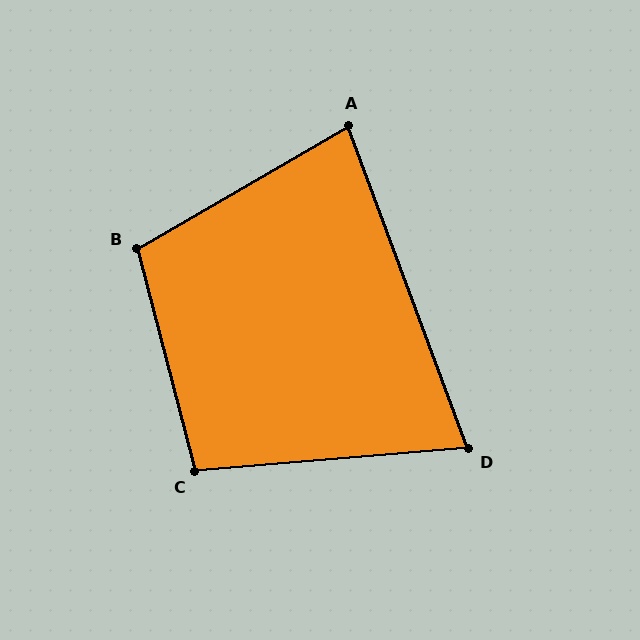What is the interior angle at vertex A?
Approximately 80 degrees (acute).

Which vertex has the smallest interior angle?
D, at approximately 74 degrees.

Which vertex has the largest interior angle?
B, at approximately 106 degrees.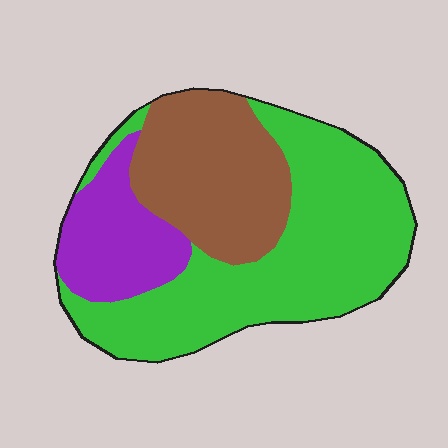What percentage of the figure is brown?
Brown takes up between a sixth and a third of the figure.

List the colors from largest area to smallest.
From largest to smallest: green, brown, purple.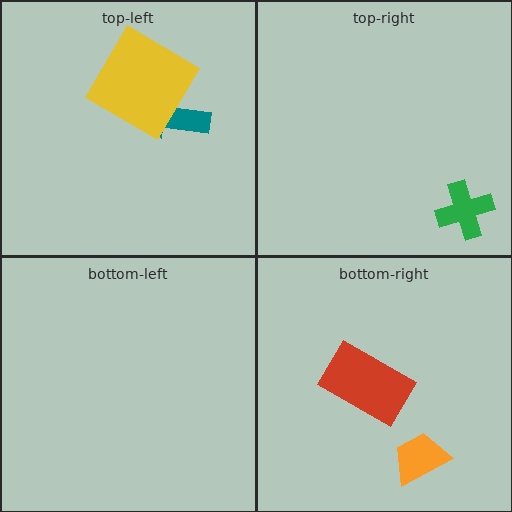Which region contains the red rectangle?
The bottom-right region.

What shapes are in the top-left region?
The teal arrow, the yellow diamond.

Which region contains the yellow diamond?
The top-left region.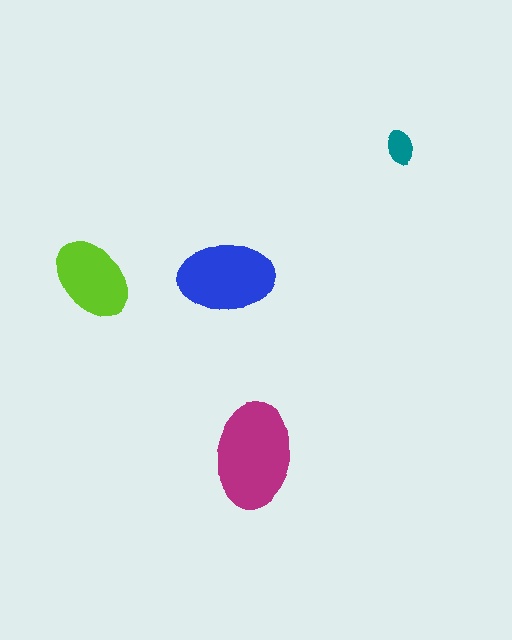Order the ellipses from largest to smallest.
the magenta one, the blue one, the lime one, the teal one.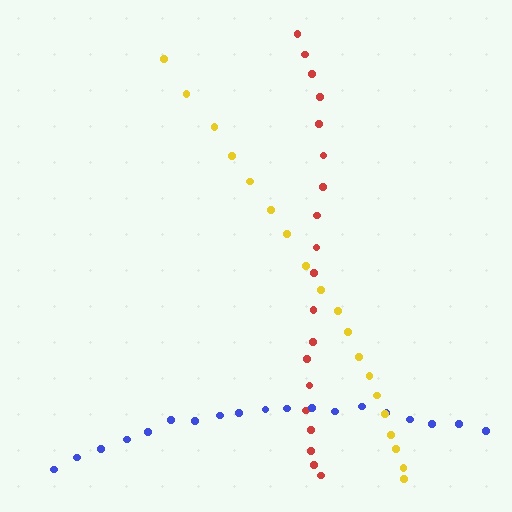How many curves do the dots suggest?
There are 3 distinct paths.